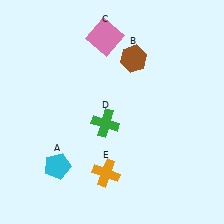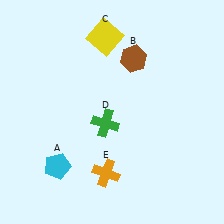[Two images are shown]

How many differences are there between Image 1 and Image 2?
There is 1 difference between the two images.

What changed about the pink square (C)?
In Image 1, C is pink. In Image 2, it changed to yellow.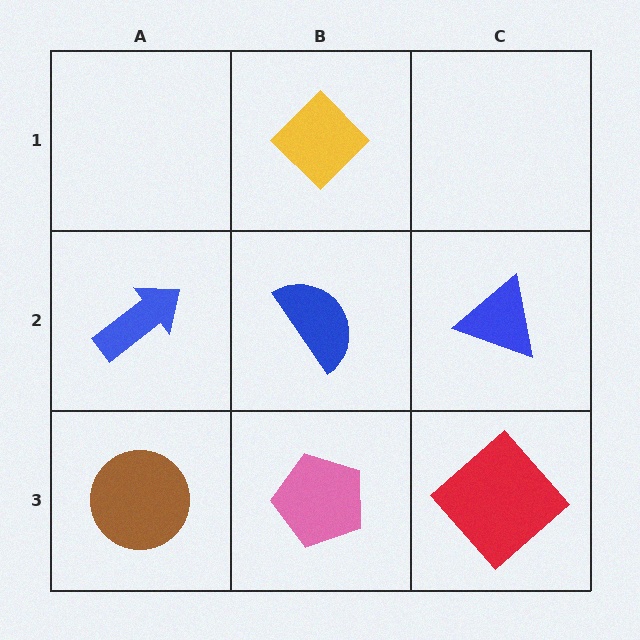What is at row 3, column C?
A red diamond.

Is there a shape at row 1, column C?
No, that cell is empty.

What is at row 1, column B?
A yellow diamond.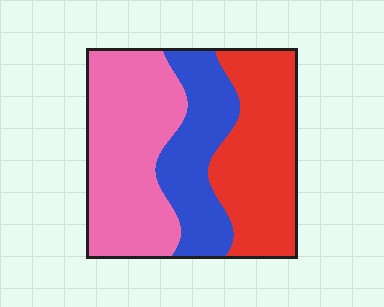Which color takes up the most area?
Pink, at roughly 40%.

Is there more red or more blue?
Red.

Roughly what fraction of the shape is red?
Red covers 34% of the shape.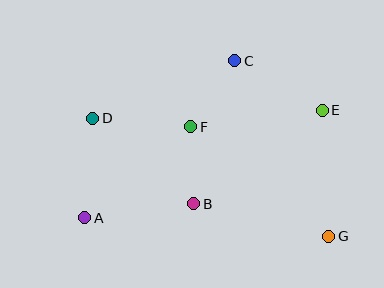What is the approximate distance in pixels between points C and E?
The distance between C and E is approximately 101 pixels.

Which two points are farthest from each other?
Points D and G are farthest from each other.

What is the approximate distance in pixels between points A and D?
The distance between A and D is approximately 100 pixels.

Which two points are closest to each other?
Points B and F are closest to each other.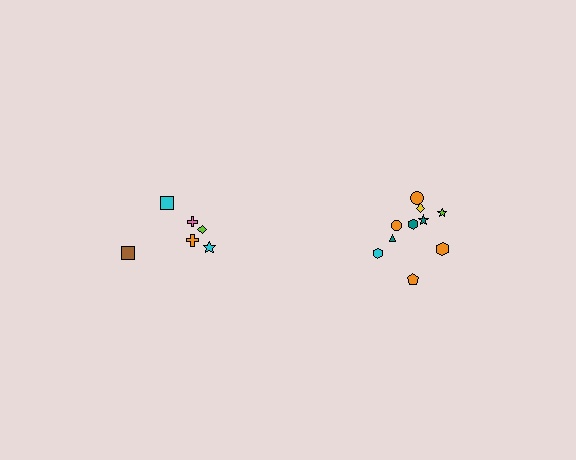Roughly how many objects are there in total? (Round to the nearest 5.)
Roughly 15 objects in total.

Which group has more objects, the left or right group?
The right group.